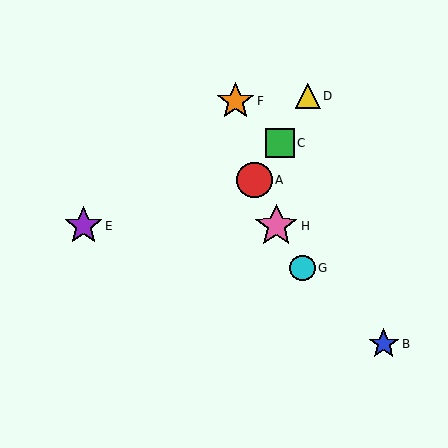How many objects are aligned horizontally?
2 objects (E, H) are aligned horizontally.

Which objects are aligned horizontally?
Objects E, H are aligned horizontally.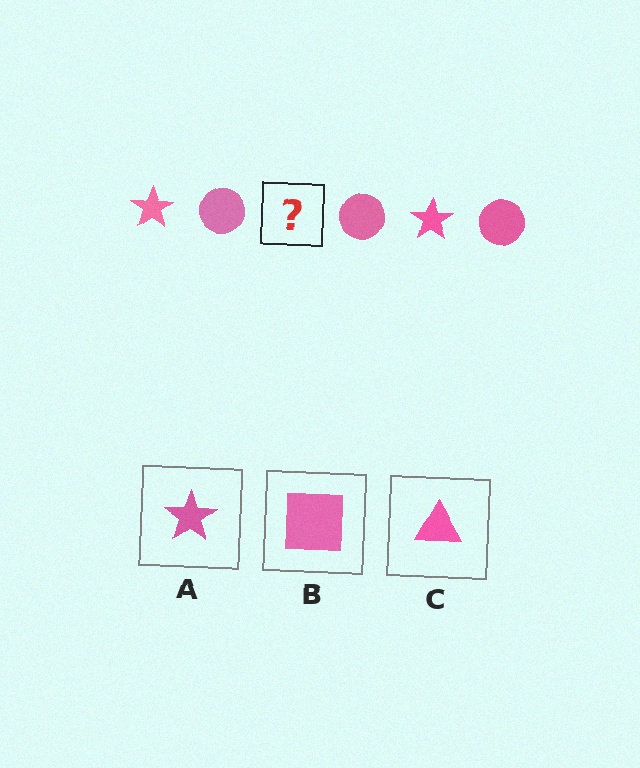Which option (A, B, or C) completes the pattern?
A.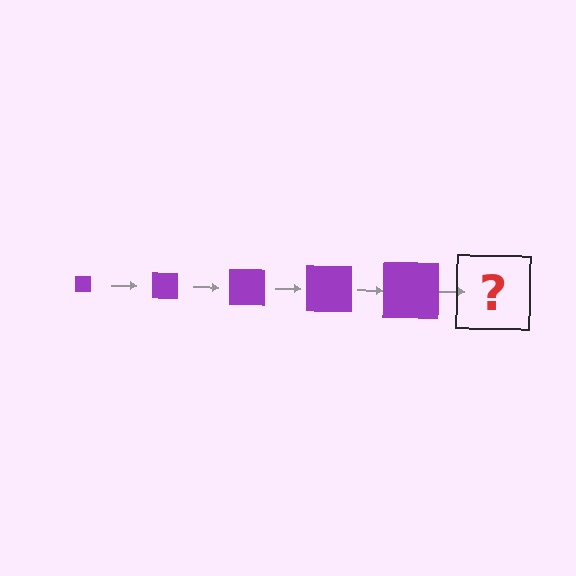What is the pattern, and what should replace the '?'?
The pattern is that the square gets progressively larger each step. The '?' should be a purple square, larger than the previous one.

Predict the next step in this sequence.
The next step is a purple square, larger than the previous one.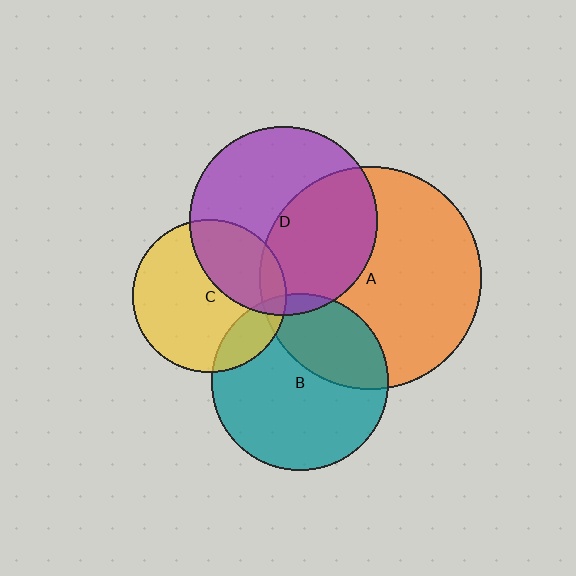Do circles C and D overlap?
Yes.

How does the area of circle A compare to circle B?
Approximately 1.6 times.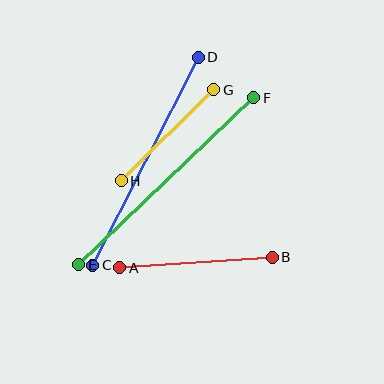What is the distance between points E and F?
The distance is approximately 242 pixels.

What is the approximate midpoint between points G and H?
The midpoint is at approximately (167, 135) pixels.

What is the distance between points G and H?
The distance is approximately 130 pixels.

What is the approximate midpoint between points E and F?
The midpoint is at approximately (166, 181) pixels.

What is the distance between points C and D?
The distance is approximately 233 pixels.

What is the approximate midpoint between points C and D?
The midpoint is at approximately (145, 161) pixels.